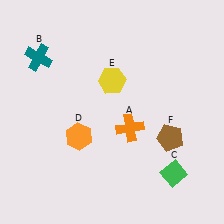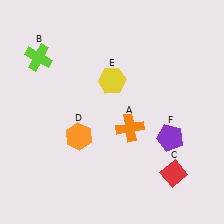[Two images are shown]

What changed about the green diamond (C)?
In Image 1, C is green. In Image 2, it changed to red.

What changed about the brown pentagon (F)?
In Image 1, F is brown. In Image 2, it changed to purple.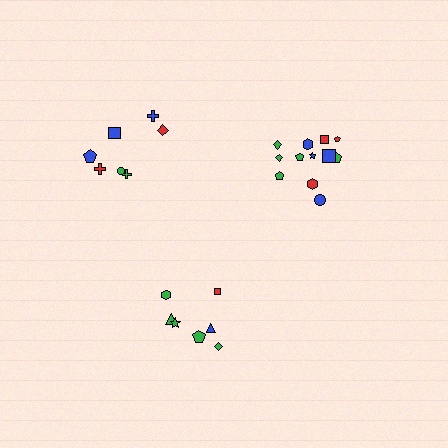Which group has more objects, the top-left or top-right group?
The top-right group.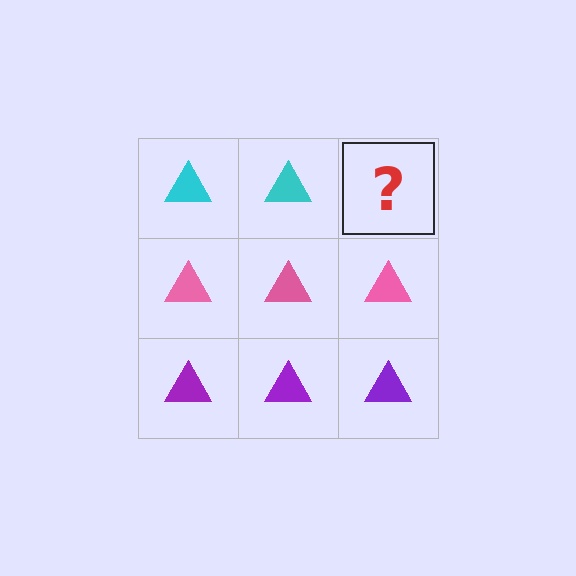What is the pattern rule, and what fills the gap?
The rule is that each row has a consistent color. The gap should be filled with a cyan triangle.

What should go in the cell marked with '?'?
The missing cell should contain a cyan triangle.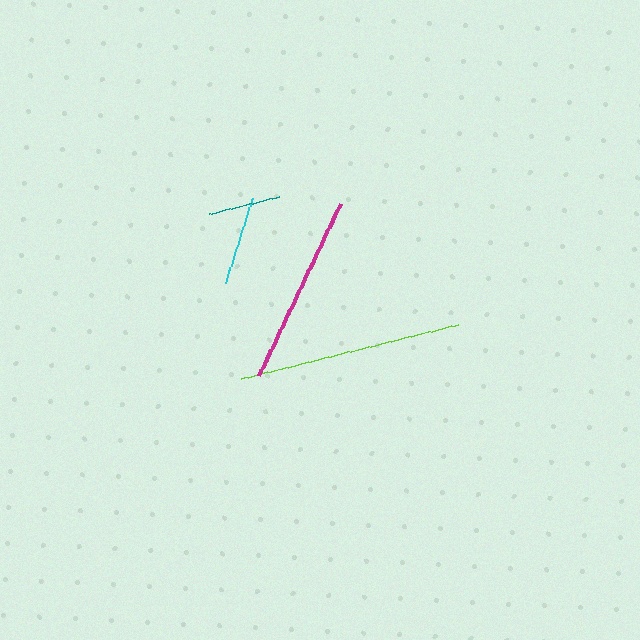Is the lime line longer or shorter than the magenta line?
The lime line is longer than the magenta line.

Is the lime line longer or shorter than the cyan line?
The lime line is longer than the cyan line.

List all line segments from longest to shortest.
From longest to shortest: lime, magenta, cyan, teal.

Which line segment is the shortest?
The teal line is the shortest at approximately 72 pixels.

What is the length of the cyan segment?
The cyan segment is approximately 90 pixels long.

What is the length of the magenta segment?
The magenta segment is approximately 190 pixels long.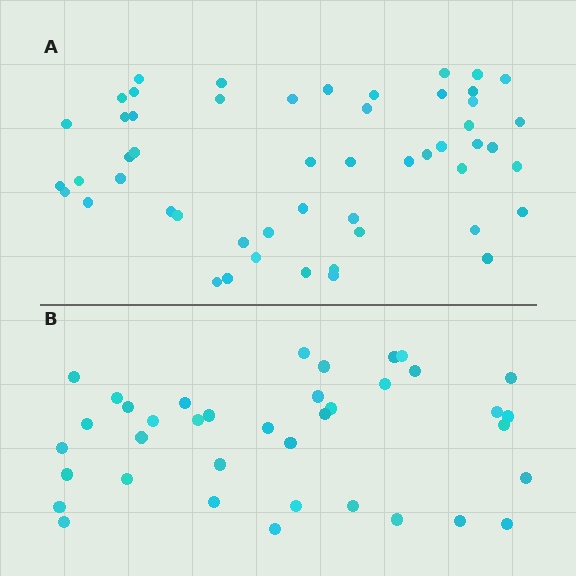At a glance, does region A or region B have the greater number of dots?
Region A (the top region) has more dots.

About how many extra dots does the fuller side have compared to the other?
Region A has approximately 15 more dots than region B.